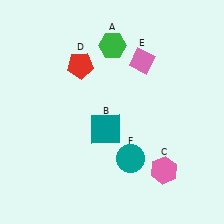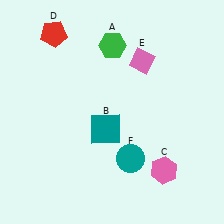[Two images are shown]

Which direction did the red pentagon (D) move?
The red pentagon (D) moved up.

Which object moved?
The red pentagon (D) moved up.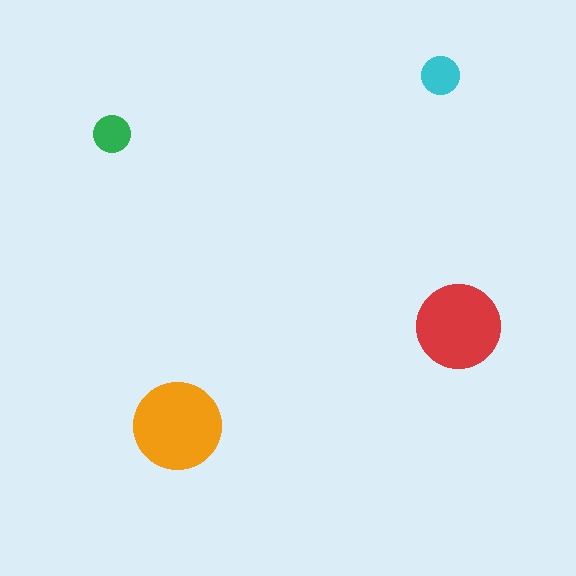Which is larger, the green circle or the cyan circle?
The cyan one.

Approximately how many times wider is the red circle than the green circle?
About 2.5 times wider.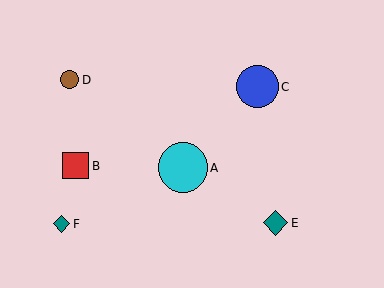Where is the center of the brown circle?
The center of the brown circle is at (70, 80).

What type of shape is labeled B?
Shape B is a red square.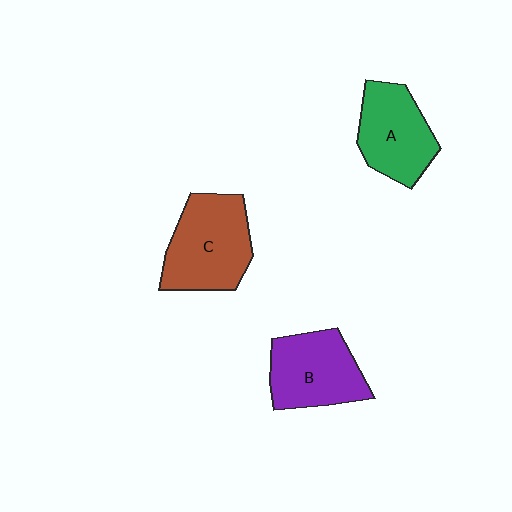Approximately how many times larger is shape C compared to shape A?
Approximately 1.2 times.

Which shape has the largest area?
Shape C (brown).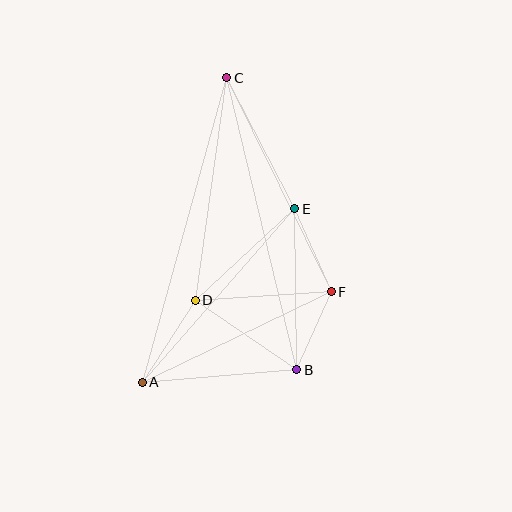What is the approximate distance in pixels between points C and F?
The distance between C and F is approximately 239 pixels.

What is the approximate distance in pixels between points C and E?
The distance between C and E is approximately 148 pixels.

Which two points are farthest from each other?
Points A and C are farthest from each other.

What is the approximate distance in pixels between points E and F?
The distance between E and F is approximately 91 pixels.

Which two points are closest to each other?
Points B and F are closest to each other.